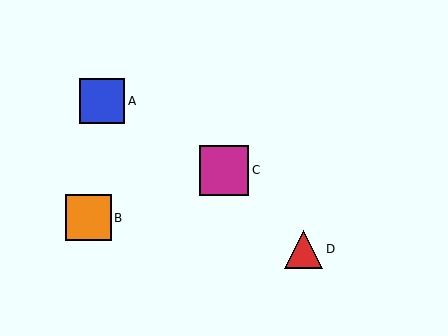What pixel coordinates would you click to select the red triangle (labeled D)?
Click at (303, 249) to select the red triangle D.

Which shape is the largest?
The magenta square (labeled C) is the largest.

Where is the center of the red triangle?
The center of the red triangle is at (303, 249).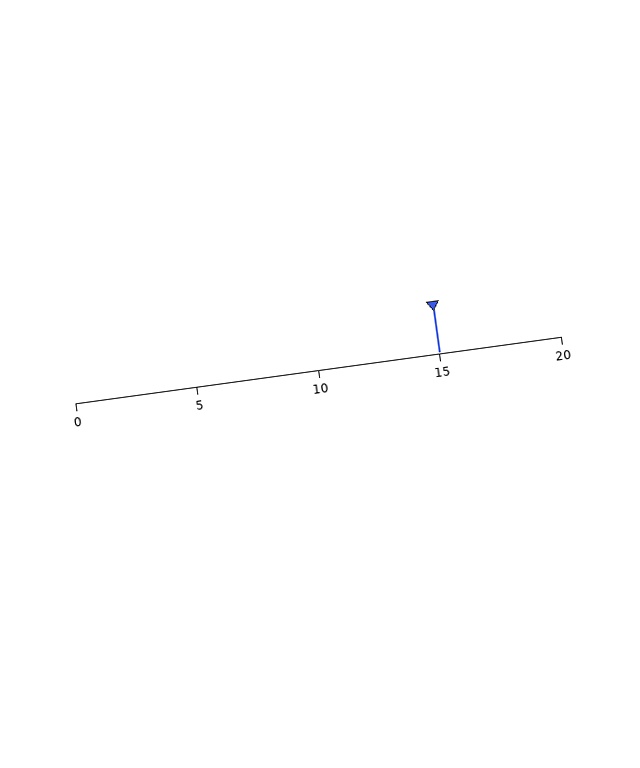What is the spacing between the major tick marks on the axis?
The major ticks are spaced 5 apart.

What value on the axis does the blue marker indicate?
The marker indicates approximately 15.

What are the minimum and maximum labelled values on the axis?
The axis runs from 0 to 20.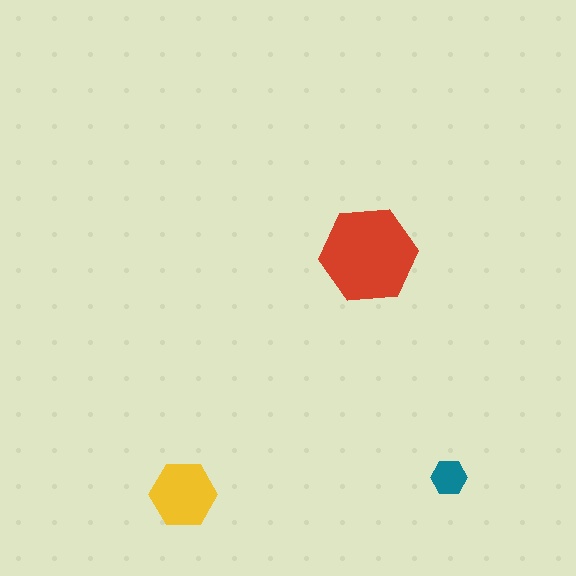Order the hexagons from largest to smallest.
the red one, the yellow one, the teal one.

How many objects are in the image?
There are 3 objects in the image.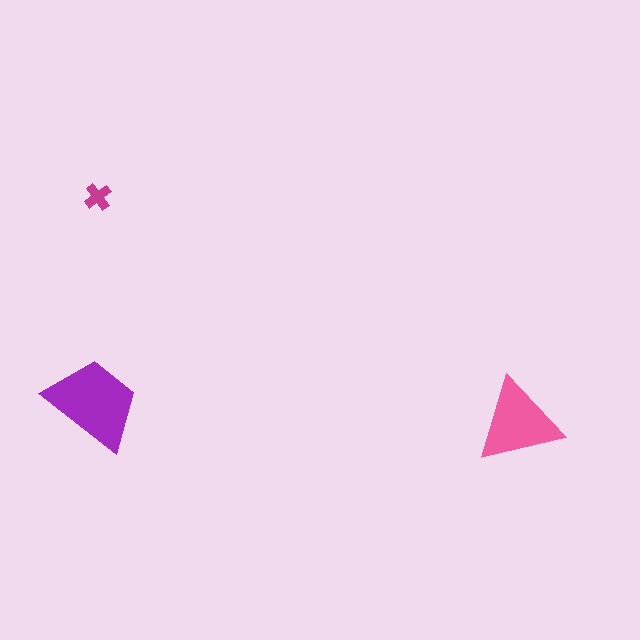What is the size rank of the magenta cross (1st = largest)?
3rd.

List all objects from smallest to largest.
The magenta cross, the pink triangle, the purple trapezoid.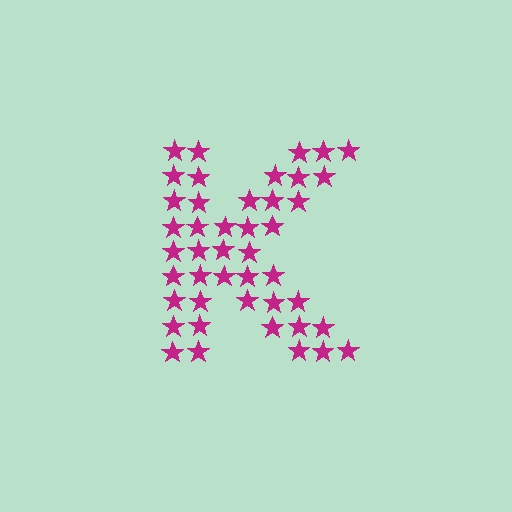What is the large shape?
The large shape is the letter K.